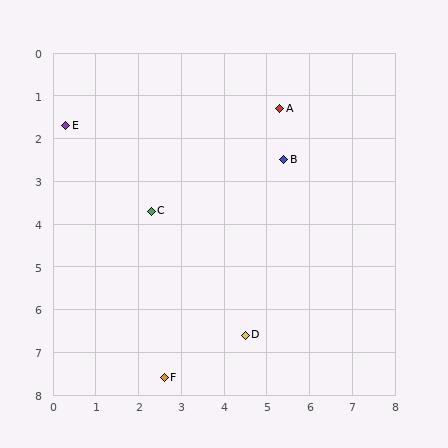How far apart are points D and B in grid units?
Points D and B are about 4.2 grid units apart.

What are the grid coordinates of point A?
Point A is at approximately (5.3, 1.3).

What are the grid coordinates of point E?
Point E is at approximately (0.3, 1.7).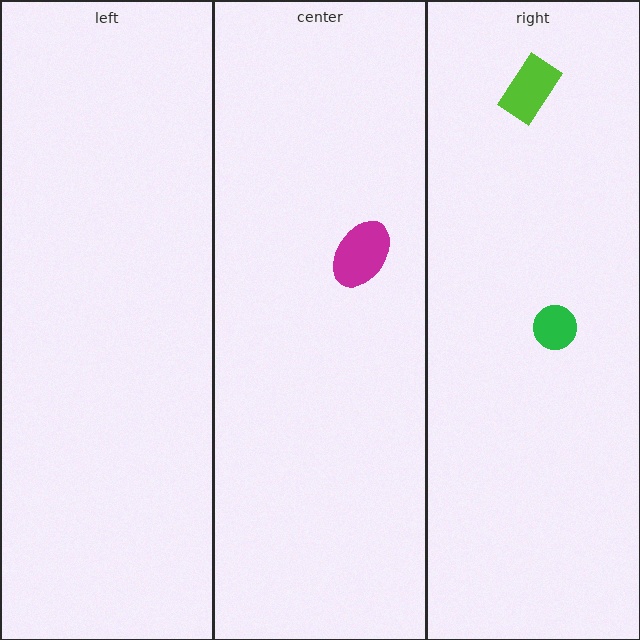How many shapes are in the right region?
2.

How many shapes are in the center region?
1.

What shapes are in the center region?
The magenta ellipse.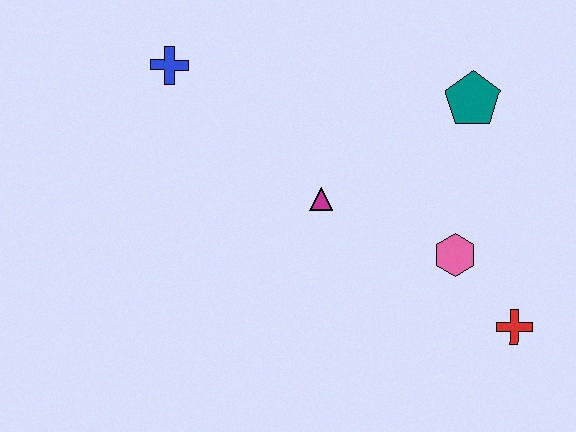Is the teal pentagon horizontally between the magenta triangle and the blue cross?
No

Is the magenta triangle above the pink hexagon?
Yes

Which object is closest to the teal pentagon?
The pink hexagon is closest to the teal pentagon.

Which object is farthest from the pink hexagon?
The blue cross is farthest from the pink hexagon.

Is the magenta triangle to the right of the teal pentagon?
No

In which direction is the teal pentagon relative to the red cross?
The teal pentagon is above the red cross.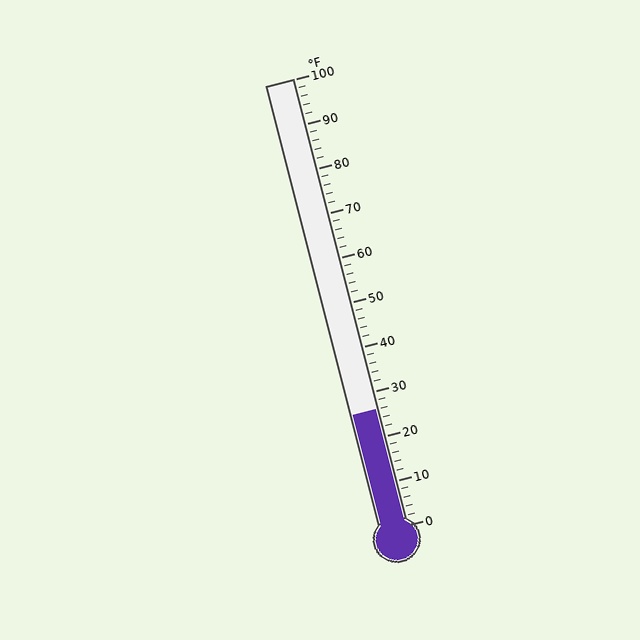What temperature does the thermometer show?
The thermometer shows approximately 26°F.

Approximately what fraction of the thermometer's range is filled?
The thermometer is filled to approximately 25% of its range.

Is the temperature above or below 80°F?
The temperature is below 80°F.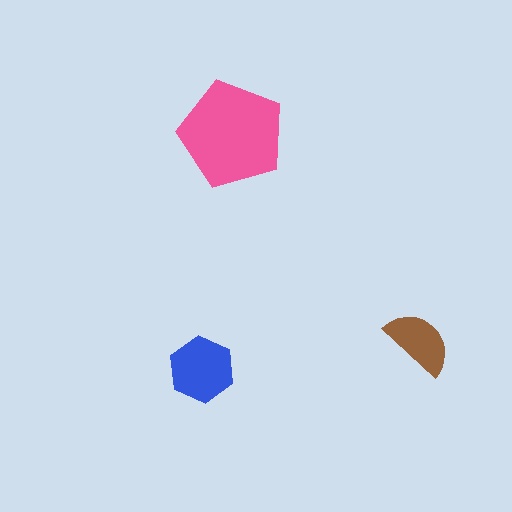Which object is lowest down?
The blue hexagon is bottommost.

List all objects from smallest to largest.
The brown semicircle, the blue hexagon, the pink pentagon.